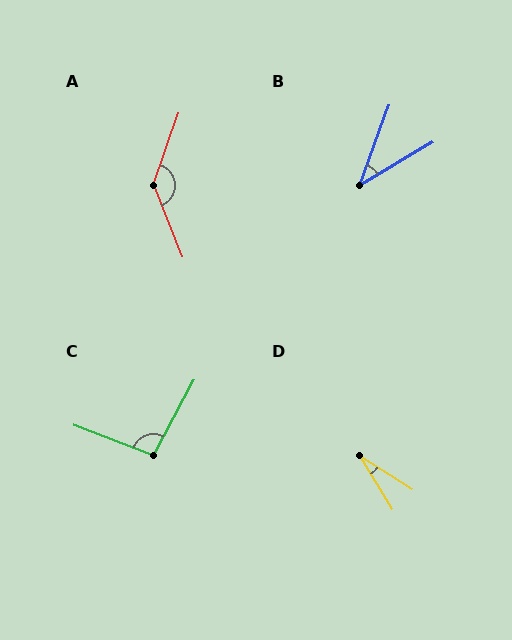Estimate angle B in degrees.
Approximately 39 degrees.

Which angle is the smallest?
D, at approximately 27 degrees.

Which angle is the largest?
A, at approximately 139 degrees.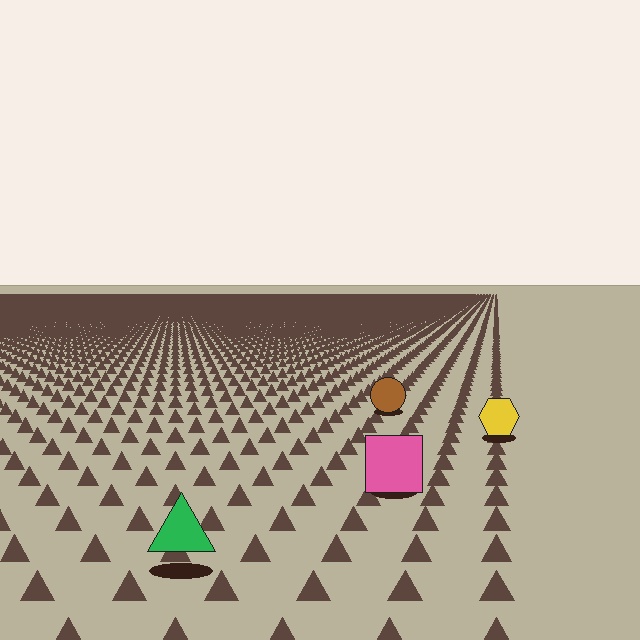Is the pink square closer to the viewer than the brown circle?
Yes. The pink square is closer — you can tell from the texture gradient: the ground texture is coarser near it.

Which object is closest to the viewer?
The green triangle is closest. The texture marks near it are larger and more spread out.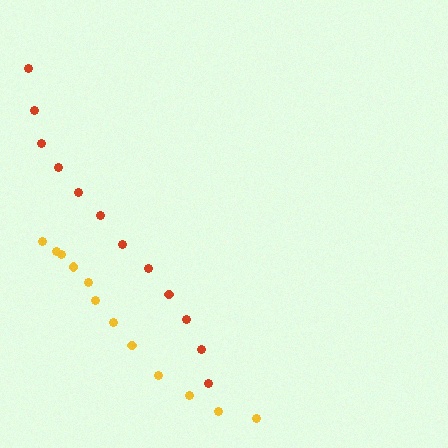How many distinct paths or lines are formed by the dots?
There are 2 distinct paths.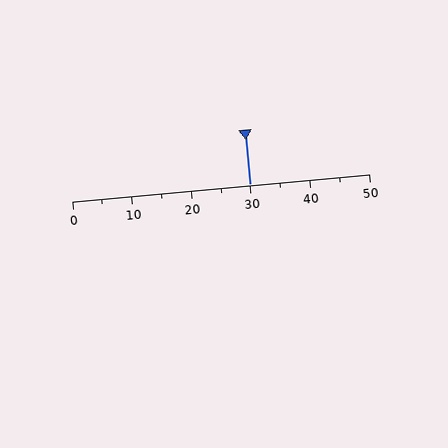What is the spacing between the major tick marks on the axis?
The major ticks are spaced 10 apart.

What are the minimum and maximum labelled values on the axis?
The axis runs from 0 to 50.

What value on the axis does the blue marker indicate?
The marker indicates approximately 30.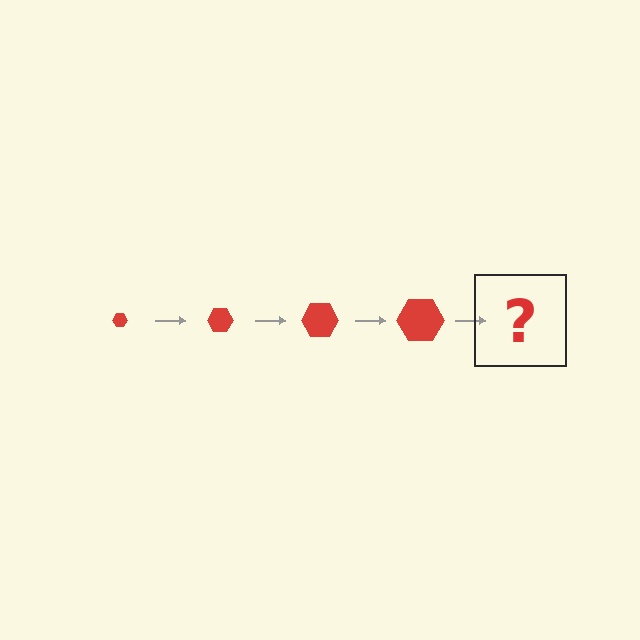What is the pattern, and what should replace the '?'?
The pattern is that the hexagon gets progressively larger each step. The '?' should be a red hexagon, larger than the previous one.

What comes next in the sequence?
The next element should be a red hexagon, larger than the previous one.